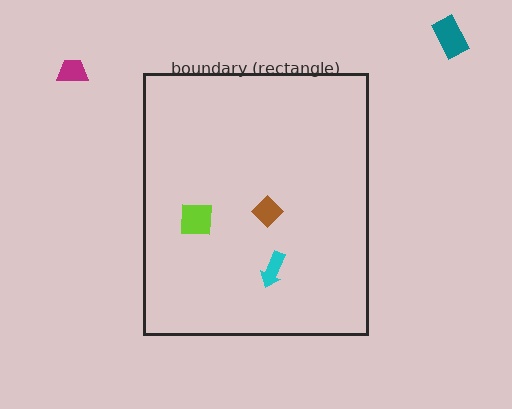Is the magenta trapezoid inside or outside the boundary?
Outside.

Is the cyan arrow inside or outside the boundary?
Inside.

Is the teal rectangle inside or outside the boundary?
Outside.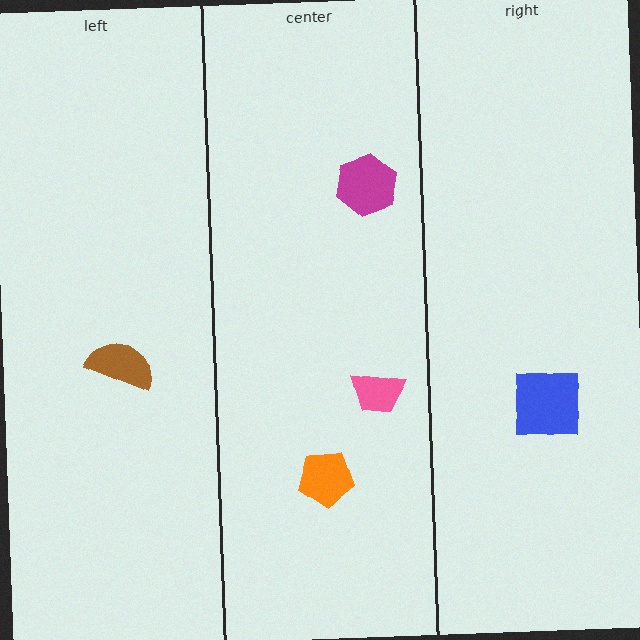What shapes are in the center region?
The magenta hexagon, the pink trapezoid, the orange pentagon.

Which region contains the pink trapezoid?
The center region.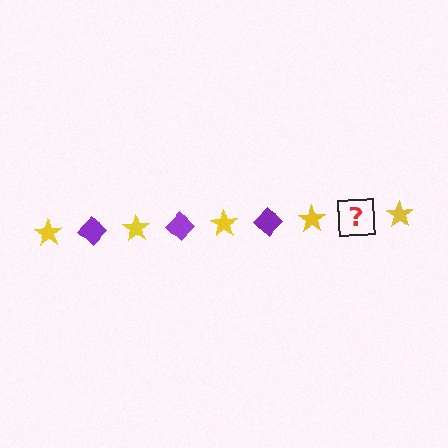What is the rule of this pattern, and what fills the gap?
The rule is that the pattern alternates between yellow star and purple diamond. The gap should be filled with a purple diamond.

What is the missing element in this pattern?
The missing element is a purple diamond.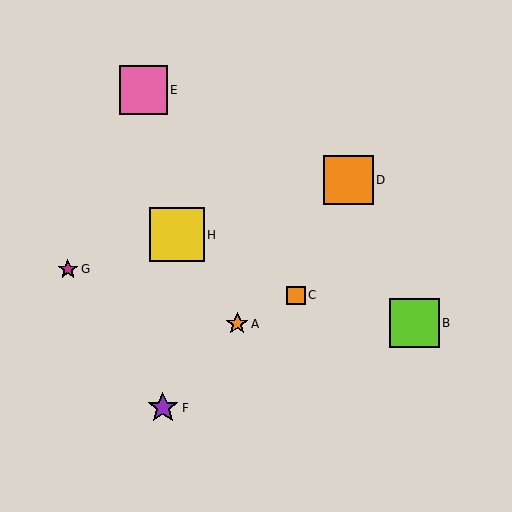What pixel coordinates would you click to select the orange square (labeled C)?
Click at (296, 295) to select the orange square C.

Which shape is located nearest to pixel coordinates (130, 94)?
The pink square (labeled E) at (143, 90) is nearest to that location.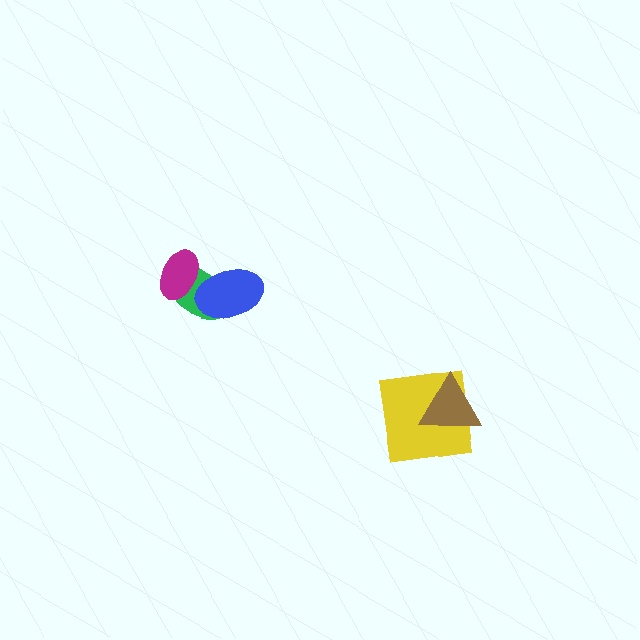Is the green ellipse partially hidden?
Yes, it is partially covered by another shape.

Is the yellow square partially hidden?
Yes, it is partially covered by another shape.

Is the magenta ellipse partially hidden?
No, no other shape covers it.